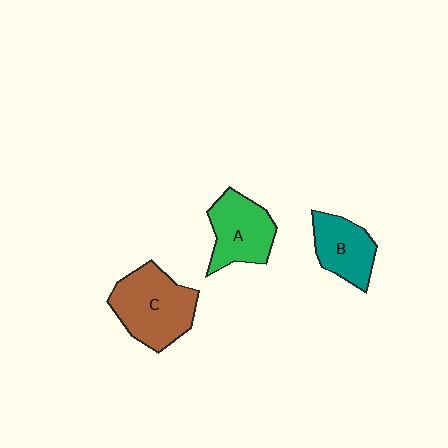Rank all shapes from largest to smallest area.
From largest to smallest: C (brown), A (green), B (teal).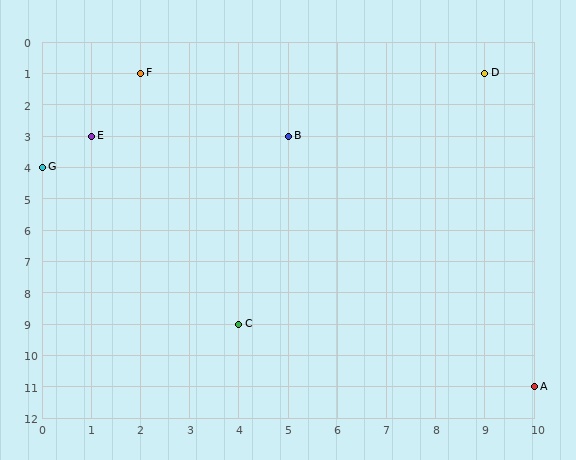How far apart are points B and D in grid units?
Points B and D are 4 columns and 2 rows apart (about 4.5 grid units diagonally).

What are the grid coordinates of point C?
Point C is at grid coordinates (4, 9).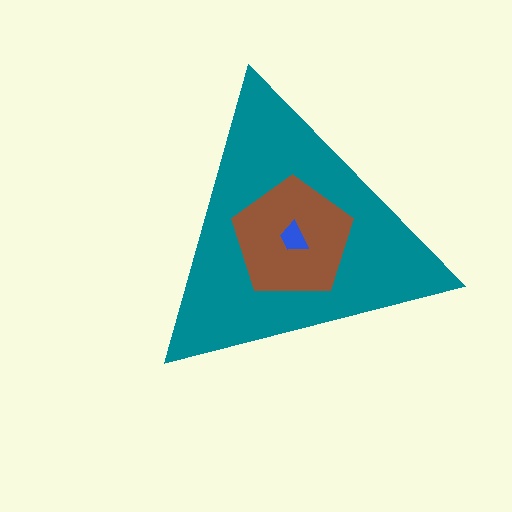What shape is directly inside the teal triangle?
The brown pentagon.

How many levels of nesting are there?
3.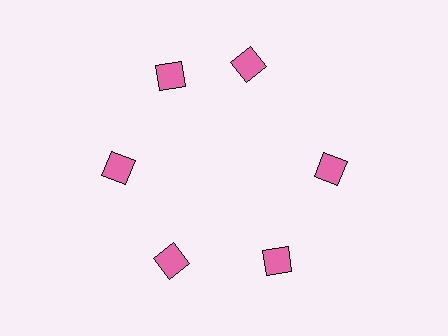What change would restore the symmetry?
The symmetry would be restored by rotating it back into even spacing with its neighbors so that all 6 squares sit at equal angles and equal distance from the center.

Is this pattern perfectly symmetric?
No. The 6 pink squares are arranged in a ring, but one element near the 1 o'clock position is rotated out of alignment along the ring, breaking the 6-fold rotational symmetry.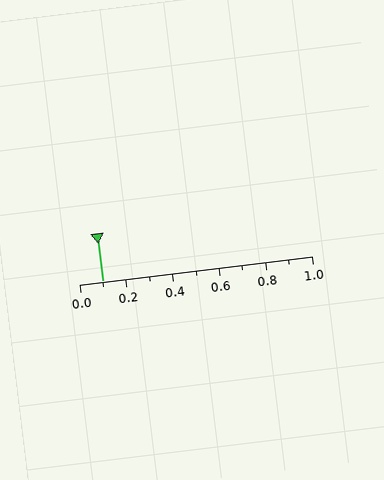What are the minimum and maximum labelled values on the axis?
The axis runs from 0.0 to 1.0.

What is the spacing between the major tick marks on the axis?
The major ticks are spaced 0.2 apart.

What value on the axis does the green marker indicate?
The marker indicates approximately 0.1.